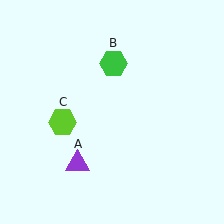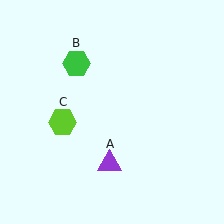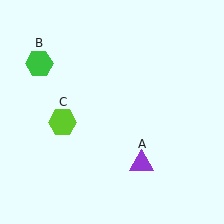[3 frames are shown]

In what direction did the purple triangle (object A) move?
The purple triangle (object A) moved right.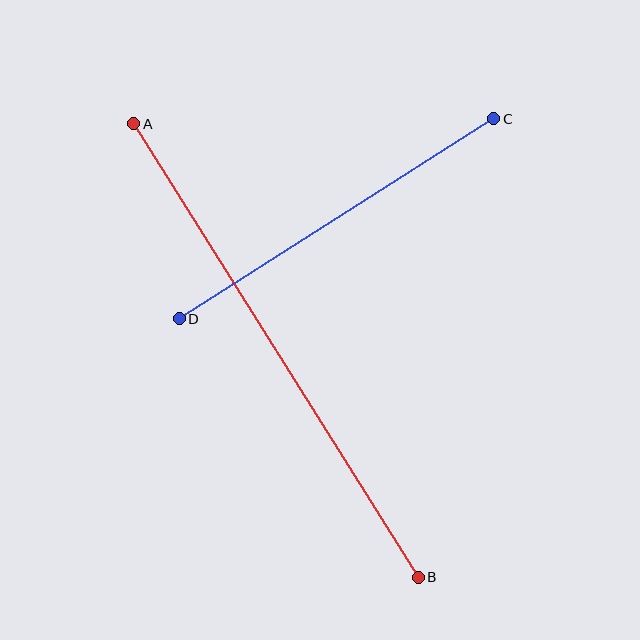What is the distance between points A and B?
The distance is approximately 536 pixels.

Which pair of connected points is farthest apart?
Points A and B are farthest apart.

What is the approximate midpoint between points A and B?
The midpoint is at approximately (276, 351) pixels.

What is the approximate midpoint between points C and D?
The midpoint is at approximately (337, 219) pixels.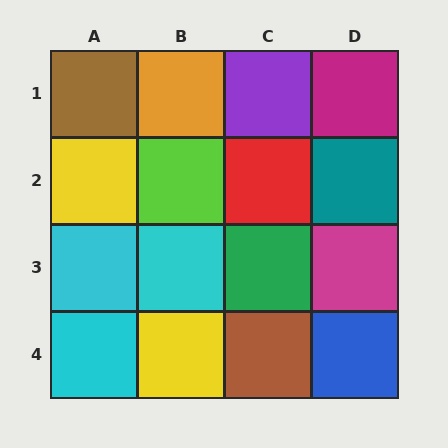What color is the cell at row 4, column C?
Brown.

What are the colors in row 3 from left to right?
Cyan, cyan, green, magenta.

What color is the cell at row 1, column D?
Magenta.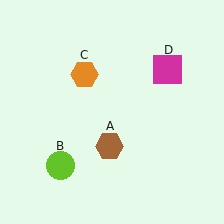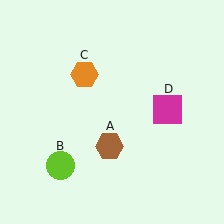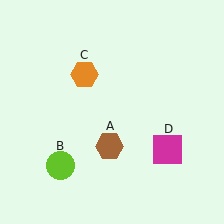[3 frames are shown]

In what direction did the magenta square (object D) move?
The magenta square (object D) moved down.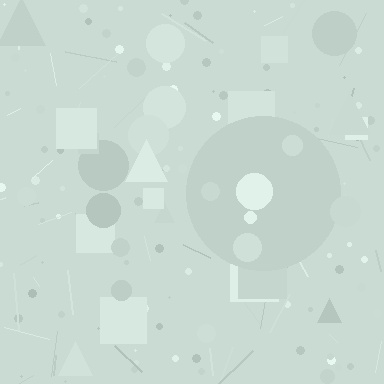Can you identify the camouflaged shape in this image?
The camouflaged shape is a circle.